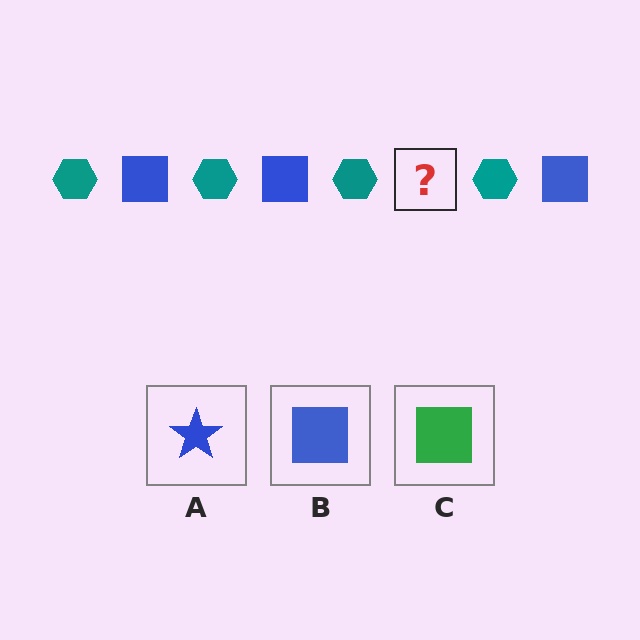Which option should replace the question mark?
Option B.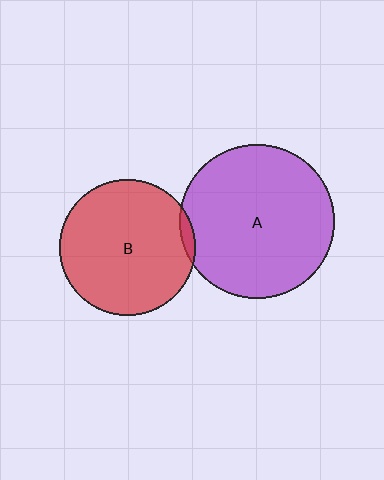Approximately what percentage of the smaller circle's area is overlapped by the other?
Approximately 5%.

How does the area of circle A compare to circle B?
Approximately 1.3 times.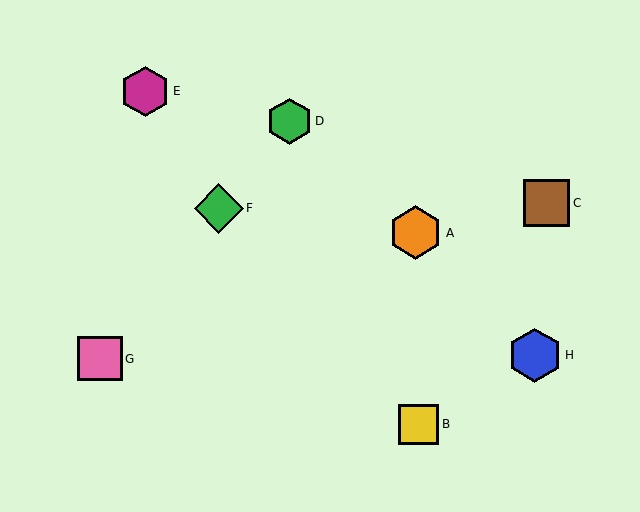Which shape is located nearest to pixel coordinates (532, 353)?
The blue hexagon (labeled H) at (535, 355) is nearest to that location.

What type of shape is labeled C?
Shape C is a brown square.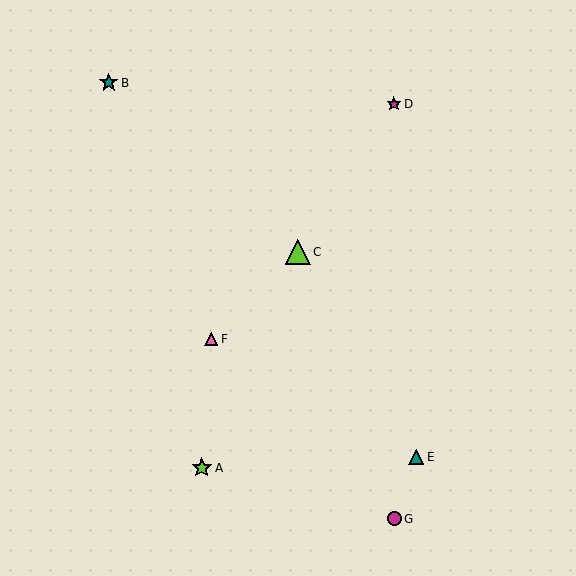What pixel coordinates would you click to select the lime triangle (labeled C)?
Click at (298, 252) to select the lime triangle C.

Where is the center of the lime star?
The center of the lime star is at (202, 468).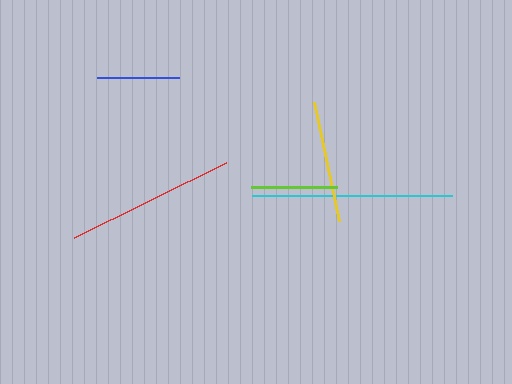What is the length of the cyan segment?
The cyan segment is approximately 200 pixels long.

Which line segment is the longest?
The cyan line is the longest at approximately 200 pixels.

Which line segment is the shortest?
The blue line is the shortest at approximately 82 pixels.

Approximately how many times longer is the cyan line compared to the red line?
The cyan line is approximately 1.2 times the length of the red line.